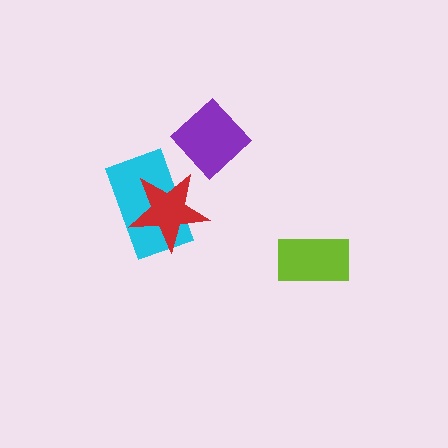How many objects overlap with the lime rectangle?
0 objects overlap with the lime rectangle.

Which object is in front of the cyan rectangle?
The red star is in front of the cyan rectangle.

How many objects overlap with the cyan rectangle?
1 object overlaps with the cyan rectangle.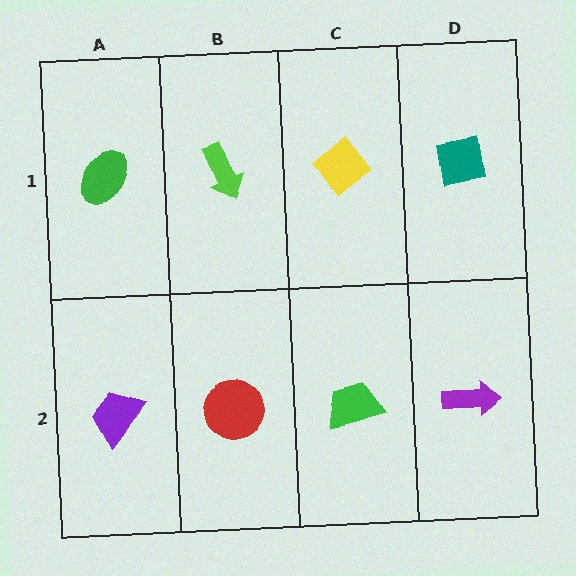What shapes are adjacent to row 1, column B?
A red circle (row 2, column B), a green ellipse (row 1, column A), a yellow diamond (row 1, column C).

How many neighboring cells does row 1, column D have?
2.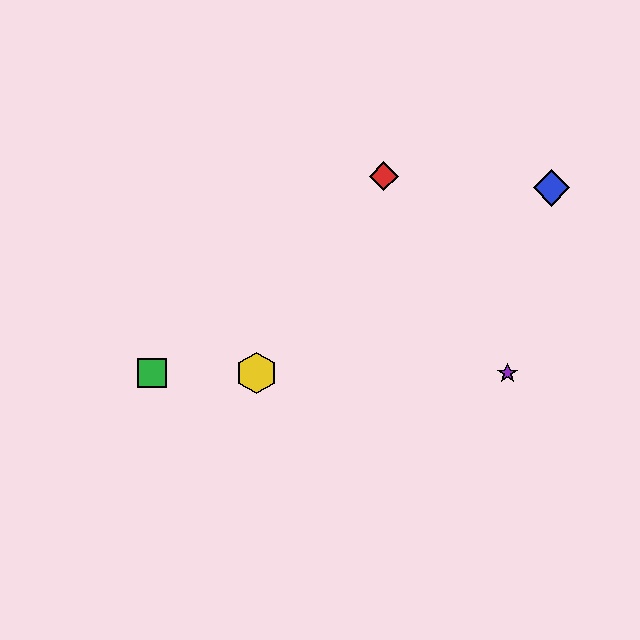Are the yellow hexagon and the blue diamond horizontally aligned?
No, the yellow hexagon is at y≈373 and the blue diamond is at y≈188.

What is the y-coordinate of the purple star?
The purple star is at y≈373.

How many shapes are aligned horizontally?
3 shapes (the green square, the yellow hexagon, the purple star) are aligned horizontally.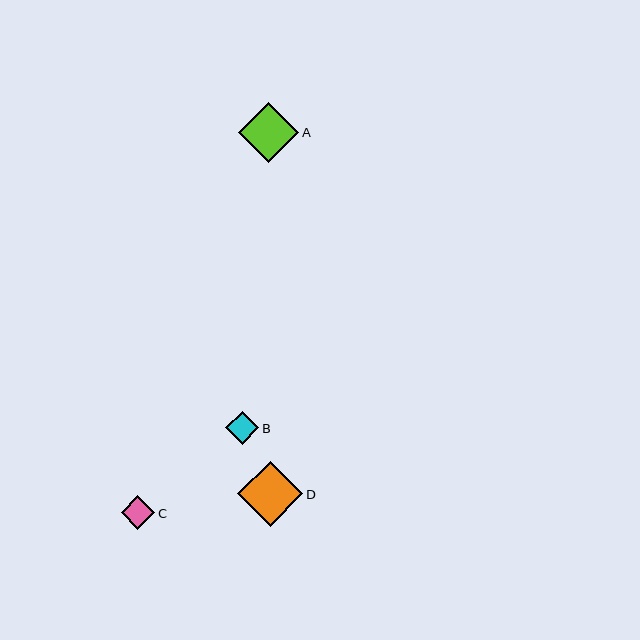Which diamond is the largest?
Diamond D is the largest with a size of approximately 65 pixels.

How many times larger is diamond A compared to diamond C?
Diamond A is approximately 1.8 times the size of diamond C.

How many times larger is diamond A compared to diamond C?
Diamond A is approximately 1.8 times the size of diamond C.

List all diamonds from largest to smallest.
From largest to smallest: D, A, C, B.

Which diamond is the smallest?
Diamond B is the smallest with a size of approximately 33 pixels.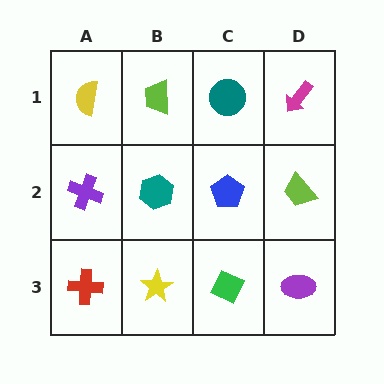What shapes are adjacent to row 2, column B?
A lime trapezoid (row 1, column B), a yellow star (row 3, column B), a purple cross (row 2, column A), a blue pentagon (row 2, column C).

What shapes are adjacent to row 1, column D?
A lime trapezoid (row 2, column D), a teal circle (row 1, column C).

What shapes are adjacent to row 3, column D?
A lime trapezoid (row 2, column D), a green diamond (row 3, column C).